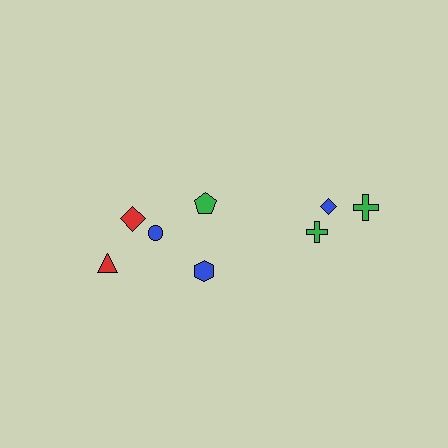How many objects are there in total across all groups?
There are 8 objects.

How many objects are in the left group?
There are 5 objects.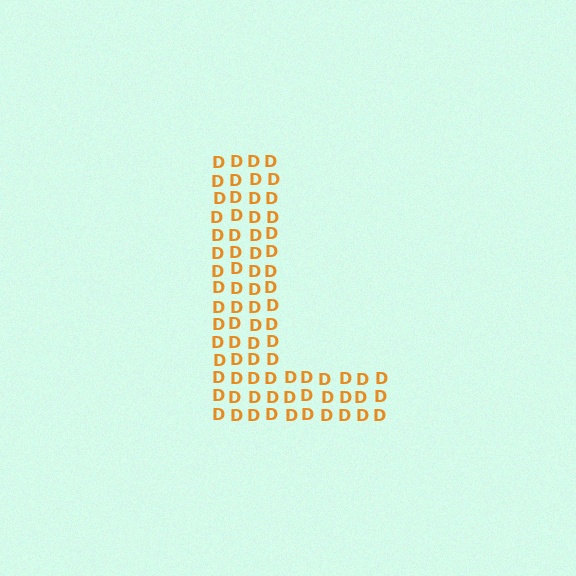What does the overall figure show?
The overall figure shows the letter L.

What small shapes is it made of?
It is made of small letter D's.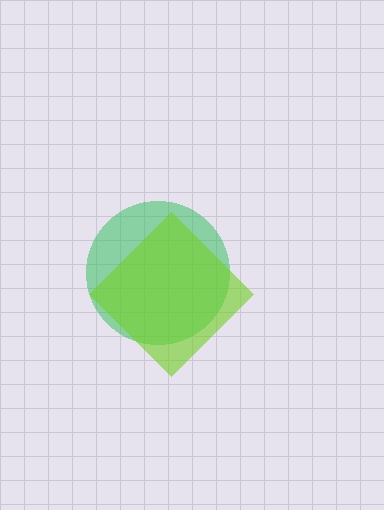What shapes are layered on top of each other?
The layered shapes are: a green circle, a lime diamond.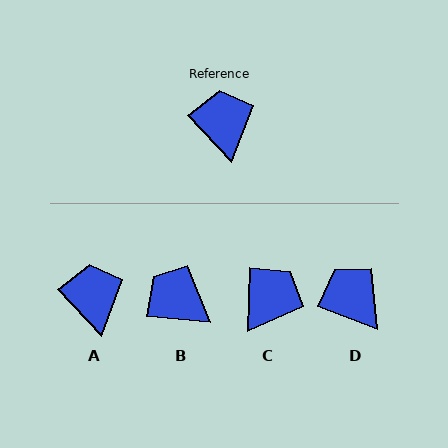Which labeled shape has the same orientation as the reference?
A.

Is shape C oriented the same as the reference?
No, it is off by about 45 degrees.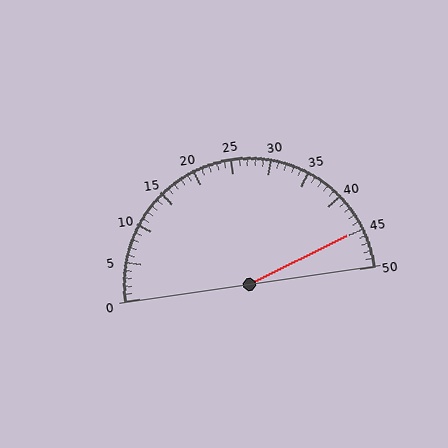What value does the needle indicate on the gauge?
The needle indicates approximately 45.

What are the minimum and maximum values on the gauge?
The gauge ranges from 0 to 50.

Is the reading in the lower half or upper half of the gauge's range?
The reading is in the upper half of the range (0 to 50).